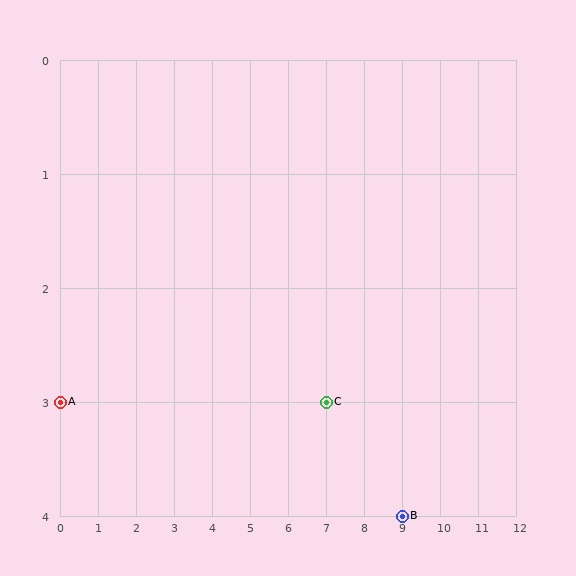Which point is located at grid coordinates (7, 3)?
Point C is at (7, 3).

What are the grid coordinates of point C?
Point C is at grid coordinates (7, 3).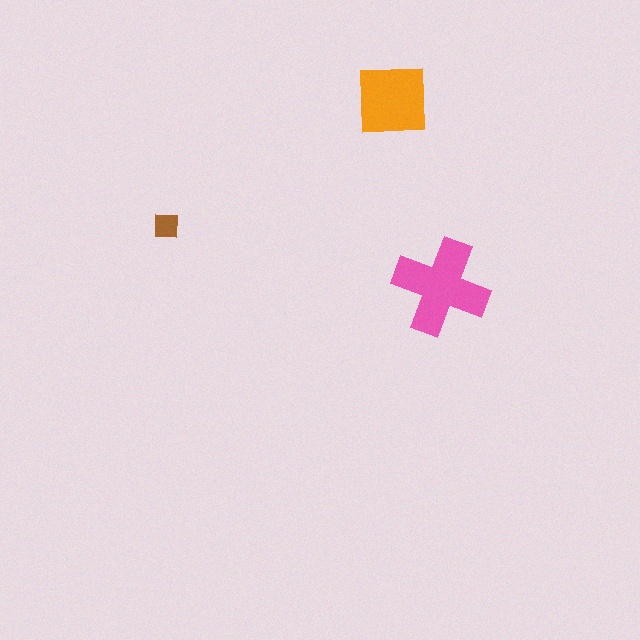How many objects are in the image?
There are 3 objects in the image.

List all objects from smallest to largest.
The brown square, the orange square, the pink cross.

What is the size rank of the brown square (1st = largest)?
3rd.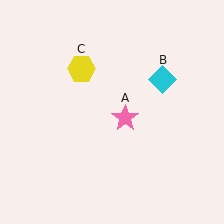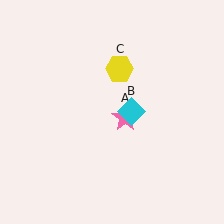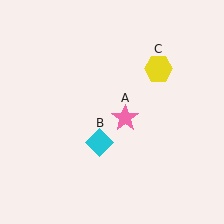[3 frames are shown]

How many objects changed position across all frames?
2 objects changed position: cyan diamond (object B), yellow hexagon (object C).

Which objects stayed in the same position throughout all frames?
Pink star (object A) remained stationary.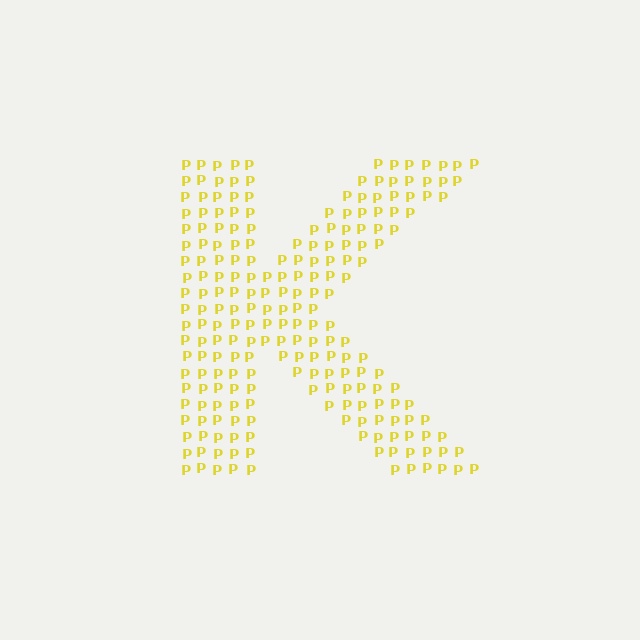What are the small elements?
The small elements are letter P's.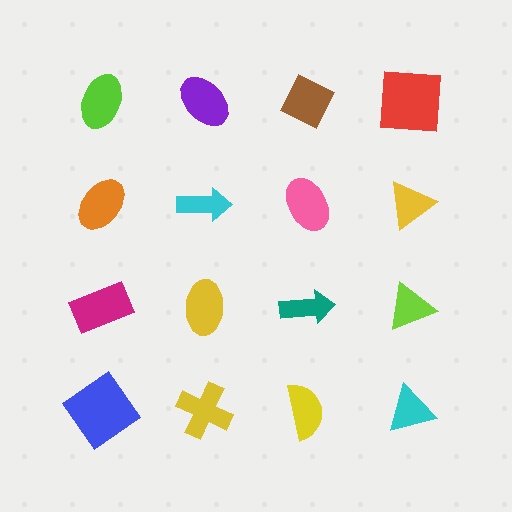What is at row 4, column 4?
A cyan triangle.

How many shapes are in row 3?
4 shapes.